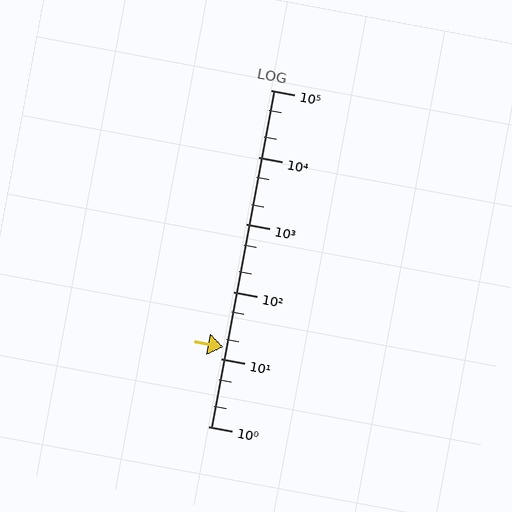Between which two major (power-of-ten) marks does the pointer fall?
The pointer is between 10 and 100.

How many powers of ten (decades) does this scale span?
The scale spans 5 decades, from 1 to 100000.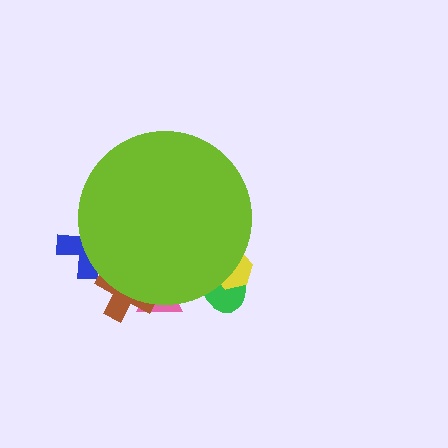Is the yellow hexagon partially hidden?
Yes, the yellow hexagon is partially hidden behind the lime circle.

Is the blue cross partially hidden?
Yes, the blue cross is partially hidden behind the lime circle.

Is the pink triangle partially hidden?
Yes, the pink triangle is partially hidden behind the lime circle.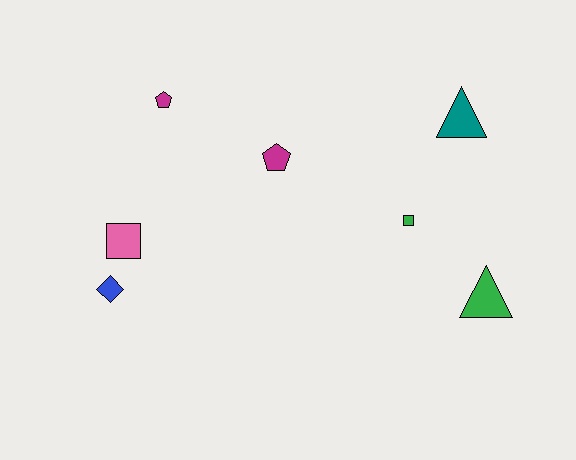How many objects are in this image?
There are 7 objects.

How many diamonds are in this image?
There is 1 diamond.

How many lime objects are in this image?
There are no lime objects.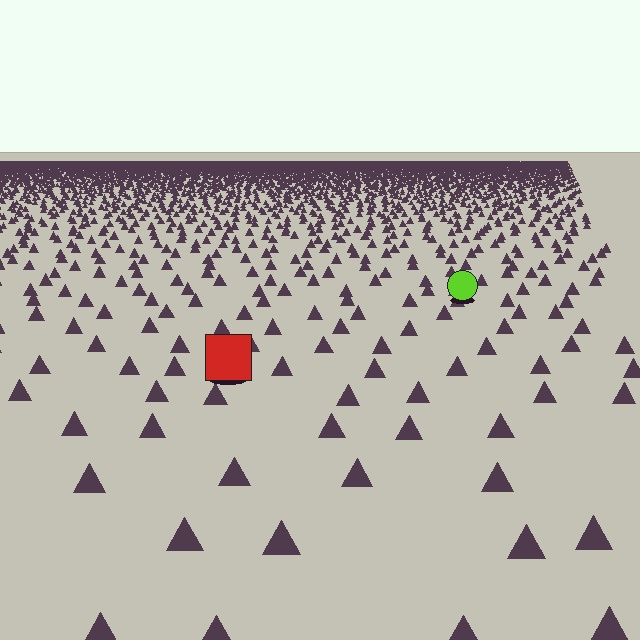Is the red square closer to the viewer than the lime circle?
Yes. The red square is closer — you can tell from the texture gradient: the ground texture is coarser near it.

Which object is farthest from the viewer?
The lime circle is farthest from the viewer. It appears smaller and the ground texture around it is denser.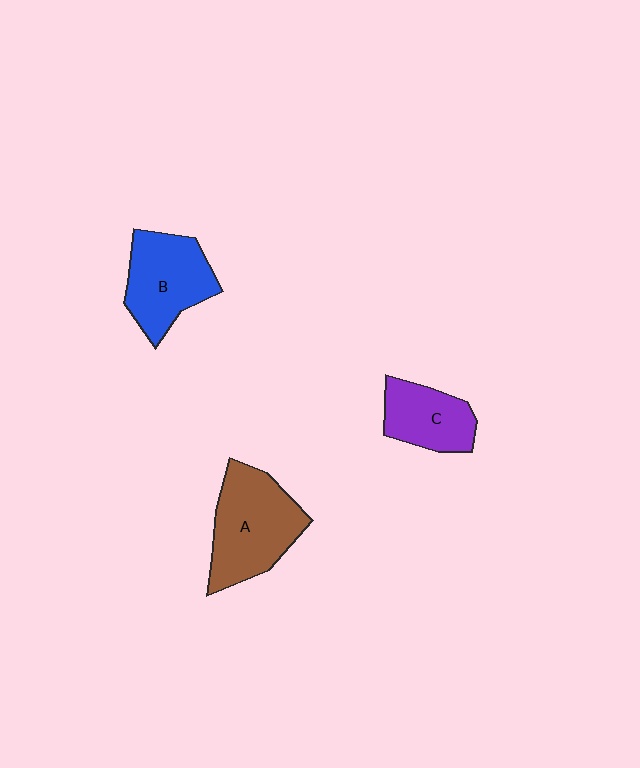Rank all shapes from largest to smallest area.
From largest to smallest: A (brown), B (blue), C (purple).